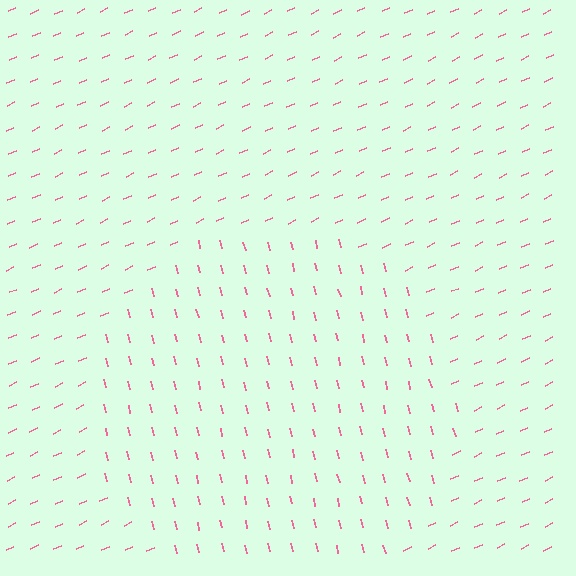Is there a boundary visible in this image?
Yes, there is a texture boundary formed by a change in line orientation.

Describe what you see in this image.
The image is filled with small pink line segments. A circle region in the image has lines oriented differently from the surrounding lines, creating a visible texture boundary.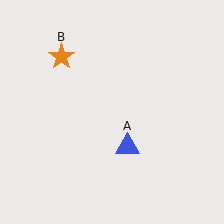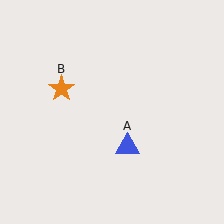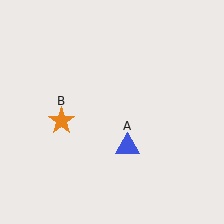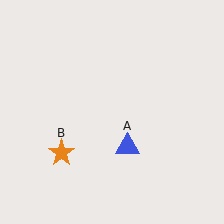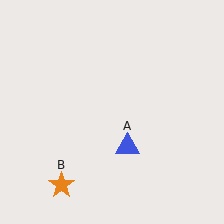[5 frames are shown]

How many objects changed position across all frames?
1 object changed position: orange star (object B).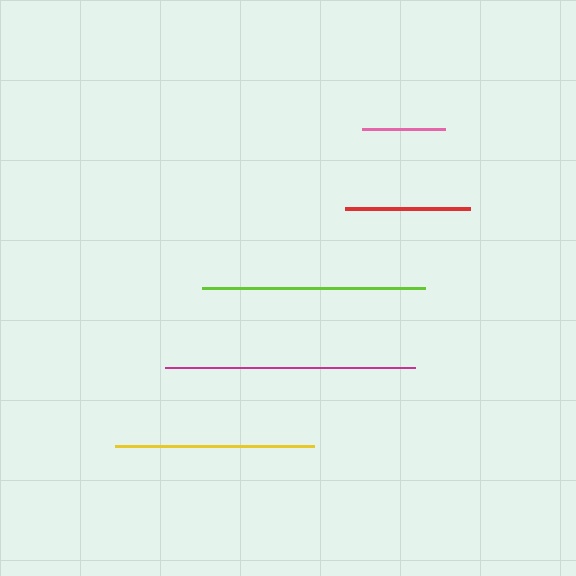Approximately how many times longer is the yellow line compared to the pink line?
The yellow line is approximately 2.4 times the length of the pink line.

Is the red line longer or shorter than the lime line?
The lime line is longer than the red line.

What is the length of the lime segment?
The lime segment is approximately 223 pixels long.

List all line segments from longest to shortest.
From longest to shortest: magenta, lime, yellow, red, pink.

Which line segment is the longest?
The magenta line is the longest at approximately 250 pixels.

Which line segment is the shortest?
The pink line is the shortest at approximately 83 pixels.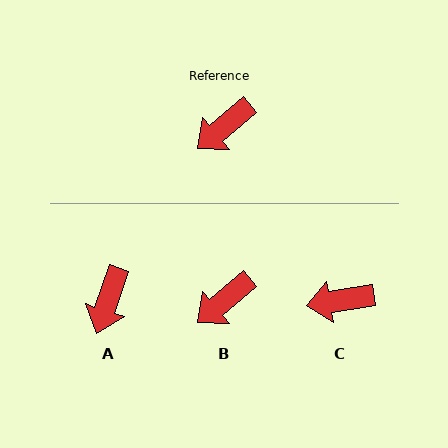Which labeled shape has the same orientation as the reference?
B.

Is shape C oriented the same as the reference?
No, it is off by about 31 degrees.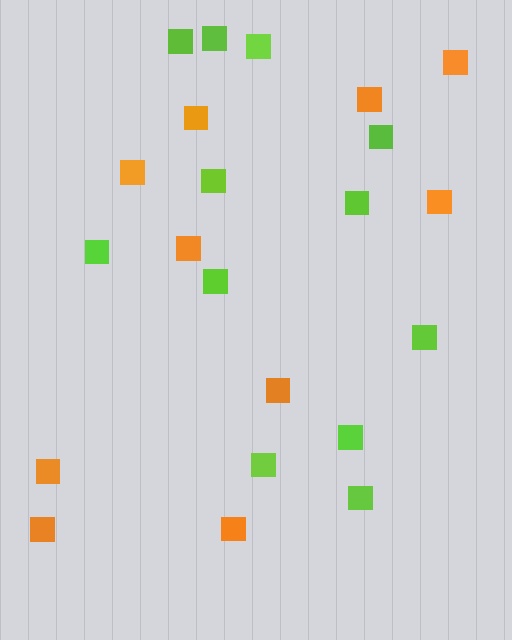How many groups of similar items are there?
There are 2 groups: one group of lime squares (12) and one group of orange squares (10).